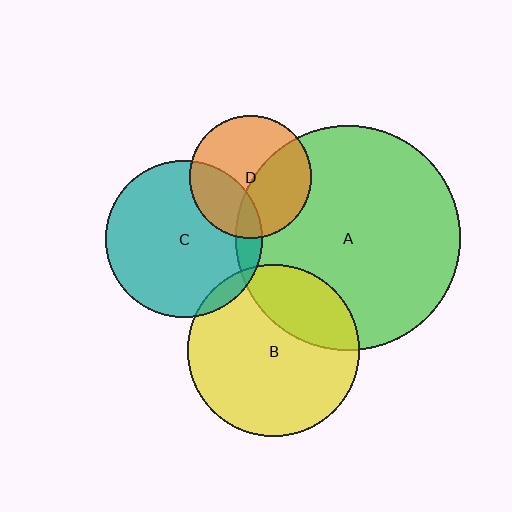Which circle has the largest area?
Circle A (green).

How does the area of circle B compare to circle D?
Approximately 2.0 times.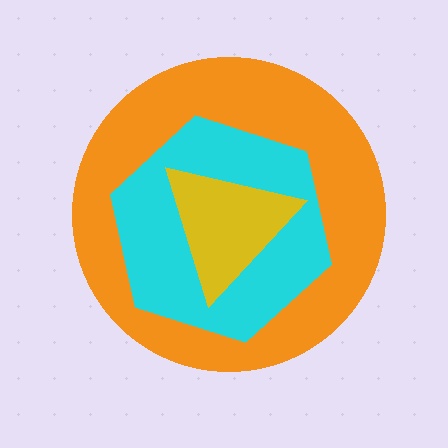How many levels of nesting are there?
3.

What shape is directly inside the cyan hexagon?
The yellow triangle.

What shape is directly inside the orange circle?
The cyan hexagon.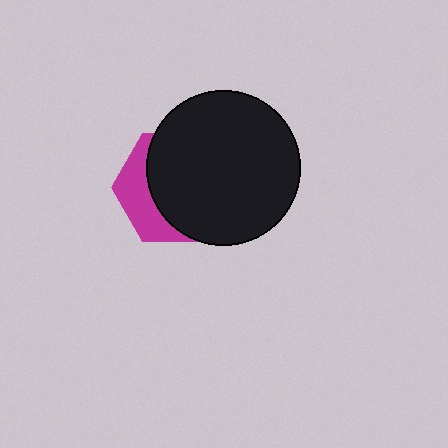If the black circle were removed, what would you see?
You would see the complete magenta hexagon.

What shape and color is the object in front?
The object in front is a black circle.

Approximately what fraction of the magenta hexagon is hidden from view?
Roughly 69% of the magenta hexagon is hidden behind the black circle.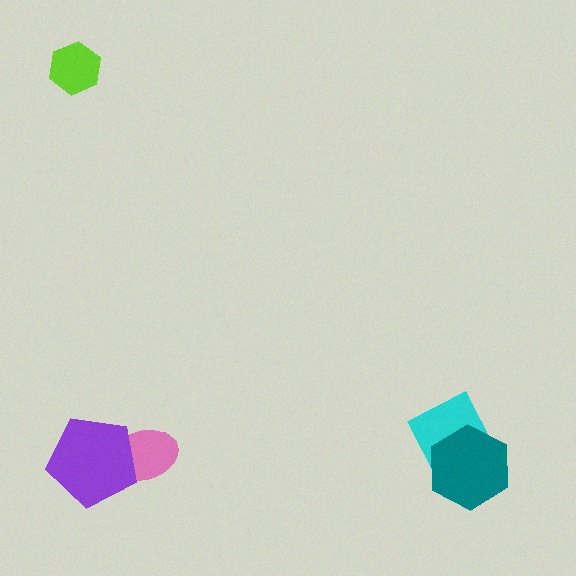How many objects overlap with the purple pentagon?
1 object overlaps with the purple pentagon.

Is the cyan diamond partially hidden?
Yes, it is partially covered by another shape.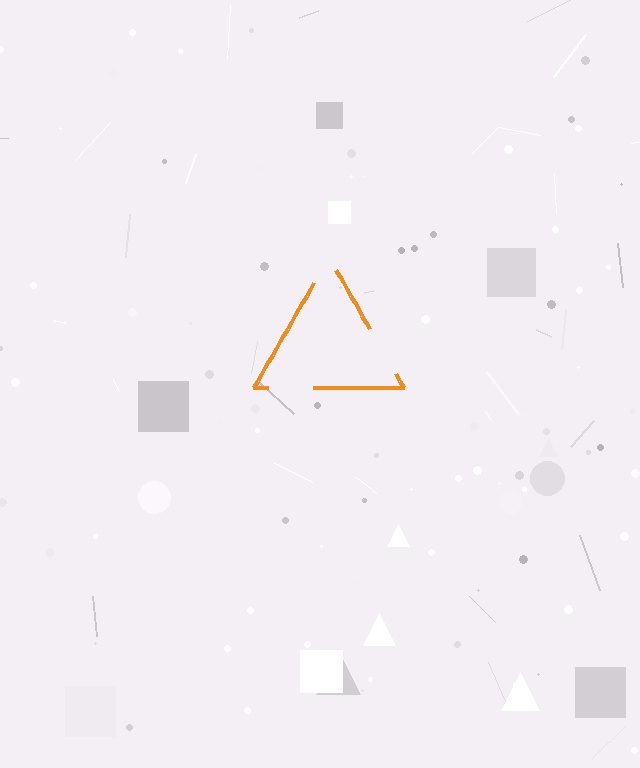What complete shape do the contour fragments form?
The contour fragments form a triangle.